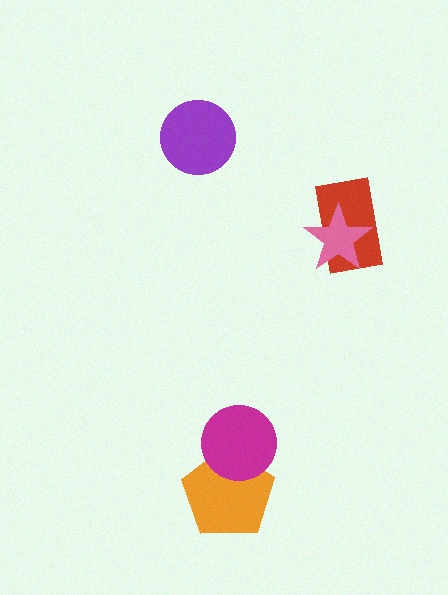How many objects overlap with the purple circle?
0 objects overlap with the purple circle.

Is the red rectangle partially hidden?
Yes, it is partially covered by another shape.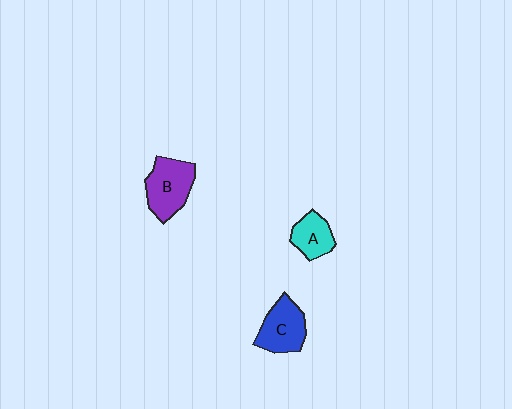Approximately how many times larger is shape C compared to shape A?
Approximately 1.4 times.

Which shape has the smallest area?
Shape A (cyan).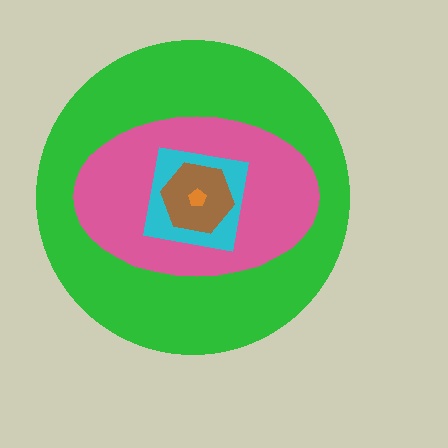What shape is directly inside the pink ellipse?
The cyan square.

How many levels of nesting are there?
5.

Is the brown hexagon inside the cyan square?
Yes.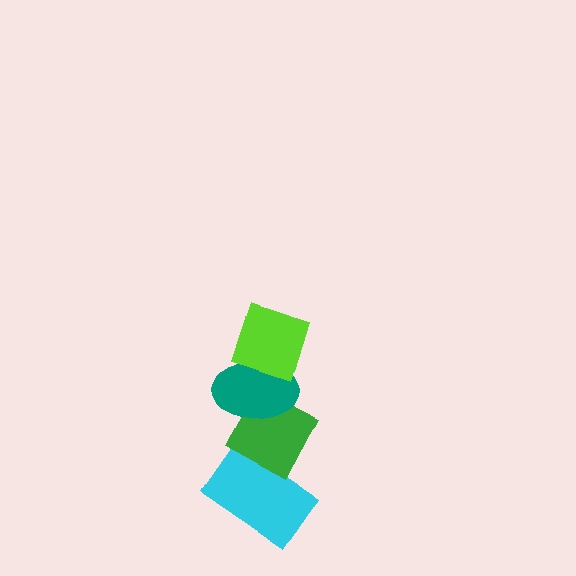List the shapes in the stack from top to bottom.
From top to bottom: the lime diamond, the teal ellipse, the green diamond, the cyan rectangle.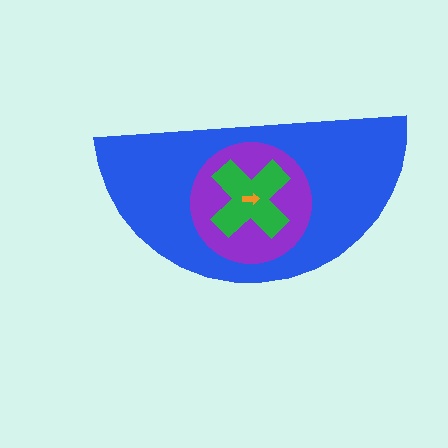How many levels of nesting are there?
4.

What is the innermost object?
The orange arrow.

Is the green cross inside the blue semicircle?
Yes.